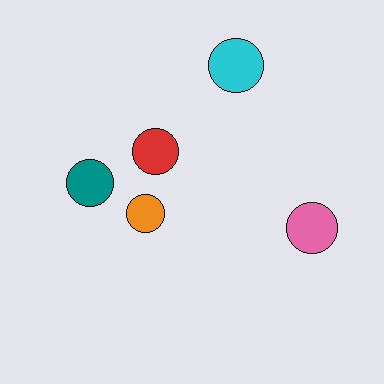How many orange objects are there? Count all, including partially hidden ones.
There is 1 orange object.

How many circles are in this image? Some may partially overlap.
There are 5 circles.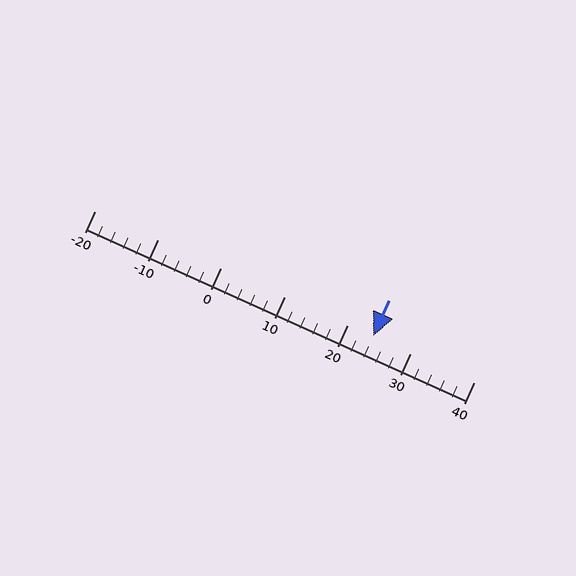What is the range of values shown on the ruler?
The ruler shows values from -20 to 40.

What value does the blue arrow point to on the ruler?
The blue arrow points to approximately 24.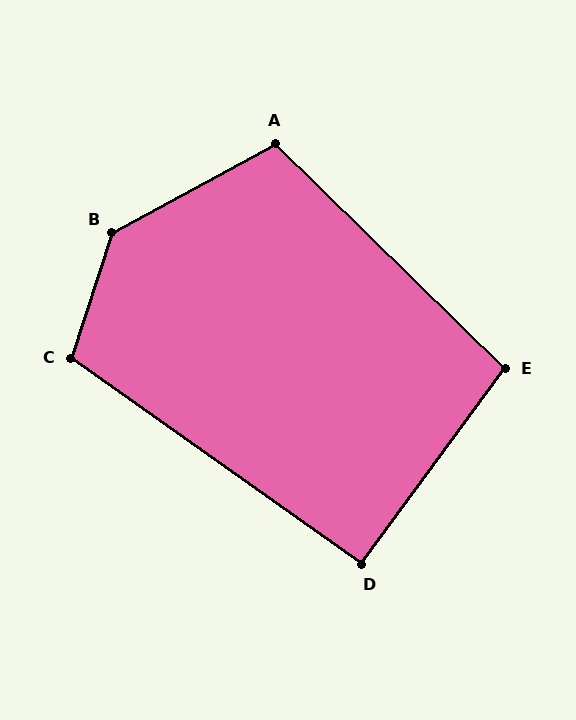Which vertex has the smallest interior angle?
D, at approximately 91 degrees.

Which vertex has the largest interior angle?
B, at approximately 137 degrees.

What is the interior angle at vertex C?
Approximately 107 degrees (obtuse).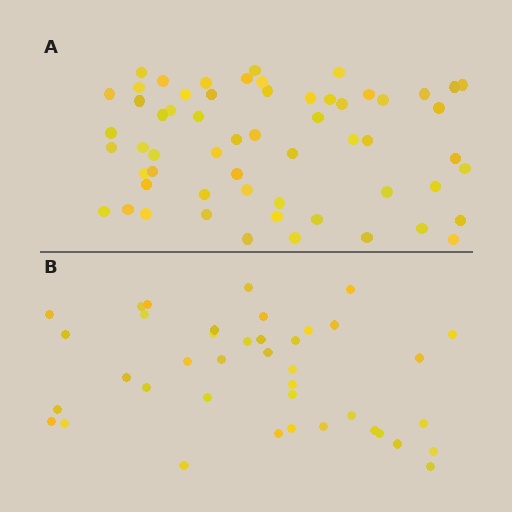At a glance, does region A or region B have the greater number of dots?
Region A (the top region) has more dots.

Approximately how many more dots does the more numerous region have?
Region A has approximately 20 more dots than region B.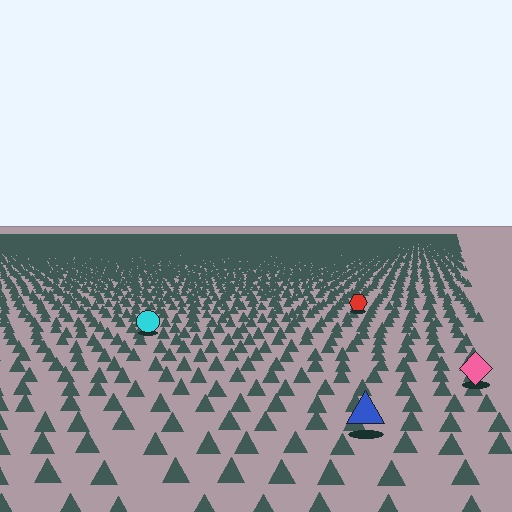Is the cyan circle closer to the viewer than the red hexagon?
Yes. The cyan circle is closer — you can tell from the texture gradient: the ground texture is coarser near it.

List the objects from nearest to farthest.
From nearest to farthest: the blue triangle, the pink diamond, the cyan circle, the red hexagon.